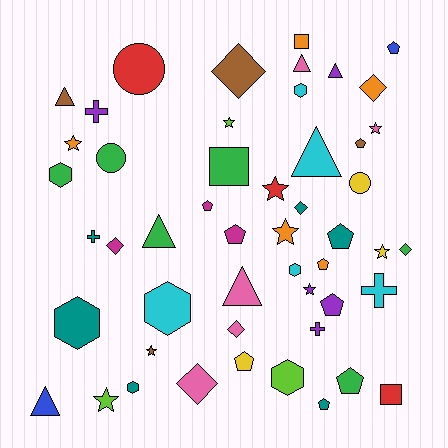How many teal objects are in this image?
There are 6 teal objects.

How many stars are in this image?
There are 9 stars.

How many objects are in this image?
There are 50 objects.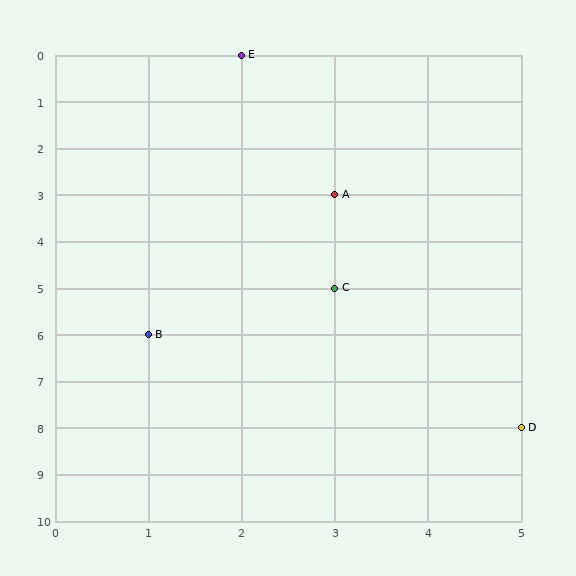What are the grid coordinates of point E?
Point E is at grid coordinates (2, 0).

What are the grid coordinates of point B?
Point B is at grid coordinates (1, 6).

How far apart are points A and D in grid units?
Points A and D are 2 columns and 5 rows apart (about 5.4 grid units diagonally).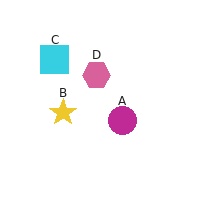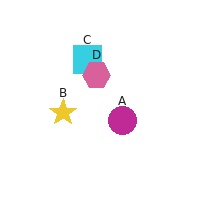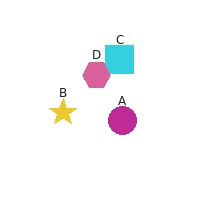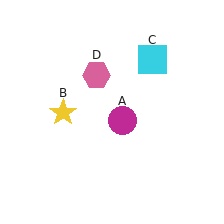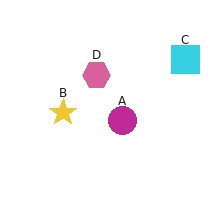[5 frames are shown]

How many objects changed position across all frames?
1 object changed position: cyan square (object C).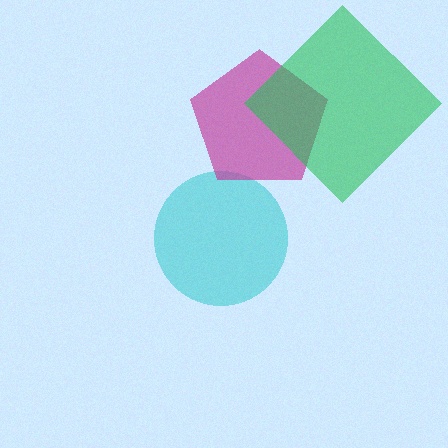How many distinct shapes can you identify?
There are 3 distinct shapes: a cyan circle, a magenta pentagon, a green diamond.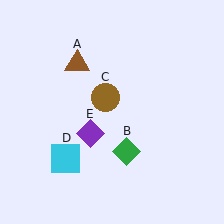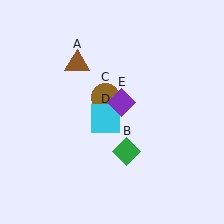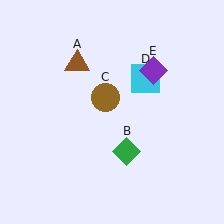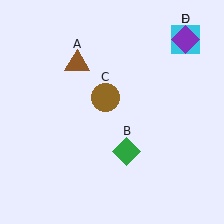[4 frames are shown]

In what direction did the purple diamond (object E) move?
The purple diamond (object E) moved up and to the right.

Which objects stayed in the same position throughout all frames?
Brown triangle (object A) and green diamond (object B) and brown circle (object C) remained stationary.